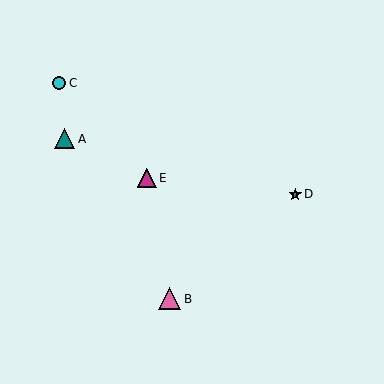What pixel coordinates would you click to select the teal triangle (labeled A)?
Click at (64, 139) to select the teal triangle A.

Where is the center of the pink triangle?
The center of the pink triangle is at (170, 299).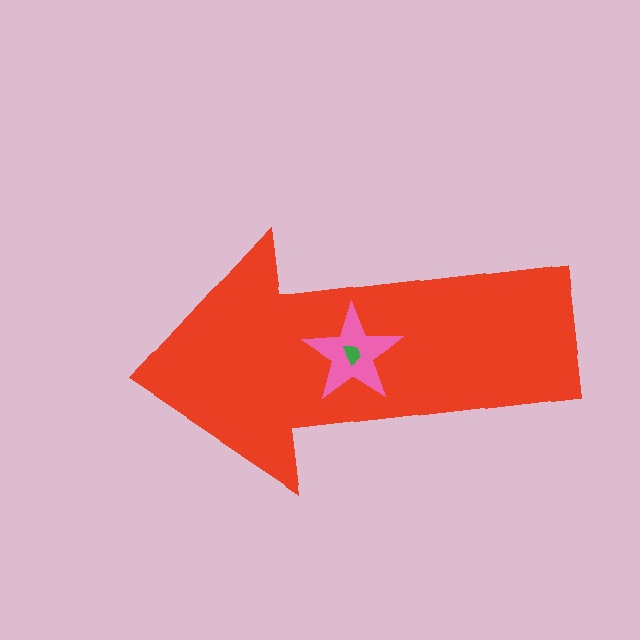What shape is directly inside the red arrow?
The pink star.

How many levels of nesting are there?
3.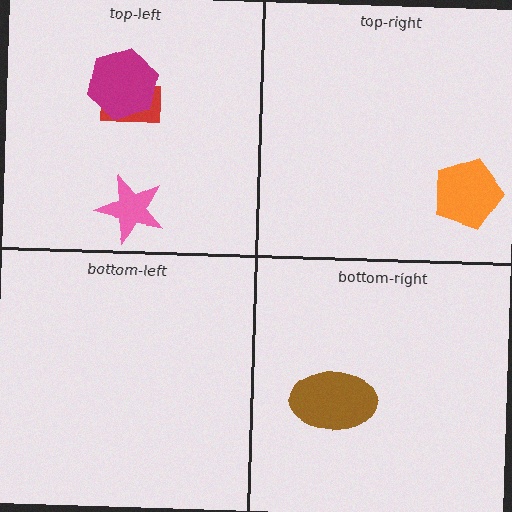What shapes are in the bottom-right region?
The brown ellipse.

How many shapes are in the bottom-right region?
1.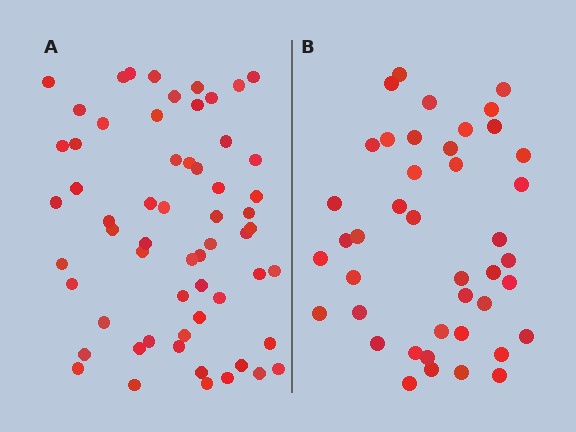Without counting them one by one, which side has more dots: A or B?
Region A (the left region) has more dots.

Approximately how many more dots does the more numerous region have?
Region A has approximately 20 more dots than region B.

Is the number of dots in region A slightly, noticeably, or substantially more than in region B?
Region A has noticeably more, but not dramatically so. The ratio is roughly 1.4 to 1.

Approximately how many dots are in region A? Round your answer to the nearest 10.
About 60 dots.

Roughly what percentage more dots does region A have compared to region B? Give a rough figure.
About 45% more.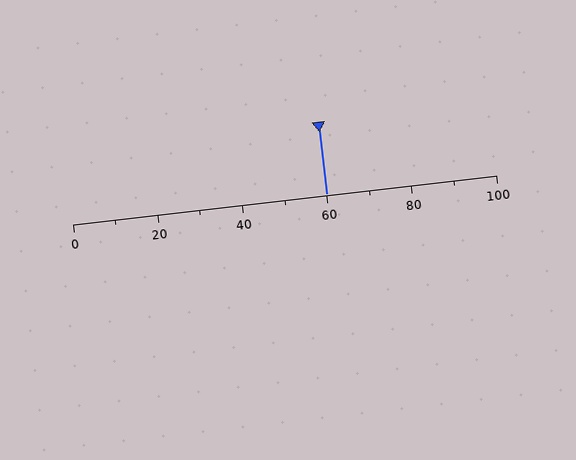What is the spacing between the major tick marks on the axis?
The major ticks are spaced 20 apart.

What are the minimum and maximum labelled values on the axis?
The axis runs from 0 to 100.